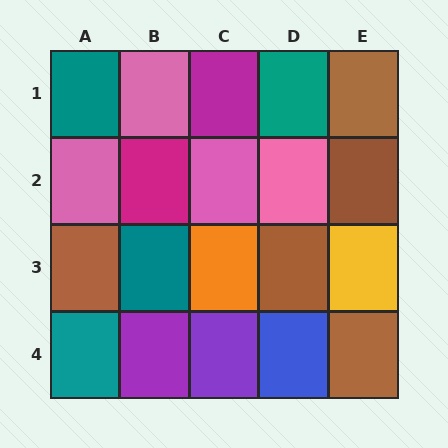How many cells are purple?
2 cells are purple.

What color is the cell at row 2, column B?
Magenta.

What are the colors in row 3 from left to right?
Brown, teal, orange, brown, yellow.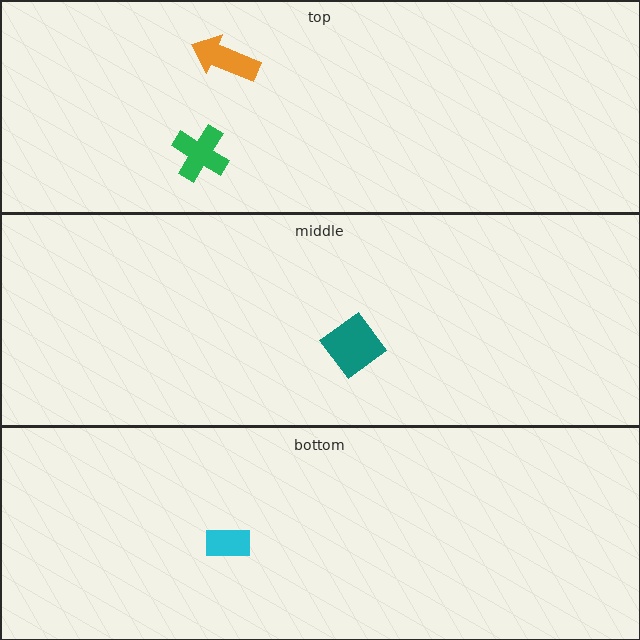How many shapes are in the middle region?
1.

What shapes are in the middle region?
The teal diamond.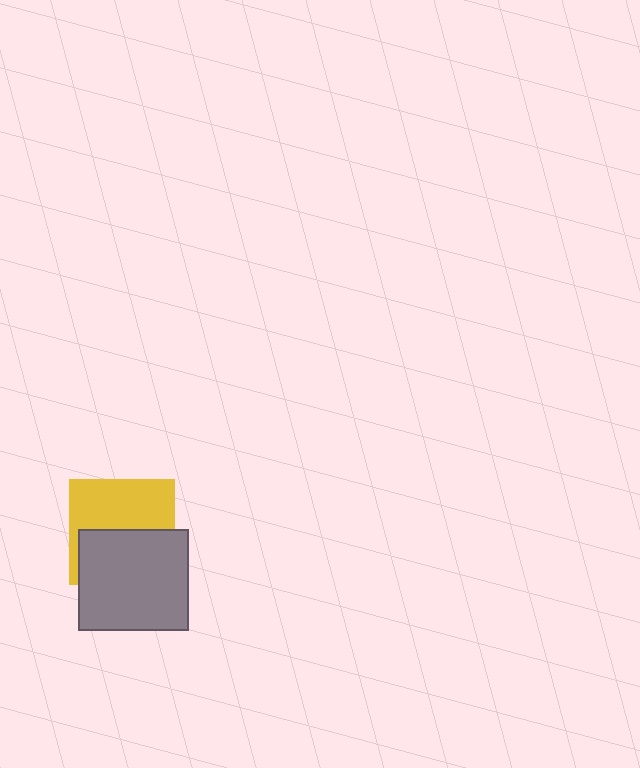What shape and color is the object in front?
The object in front is a gray rectangle.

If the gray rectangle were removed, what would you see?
You would see the complete yellow square.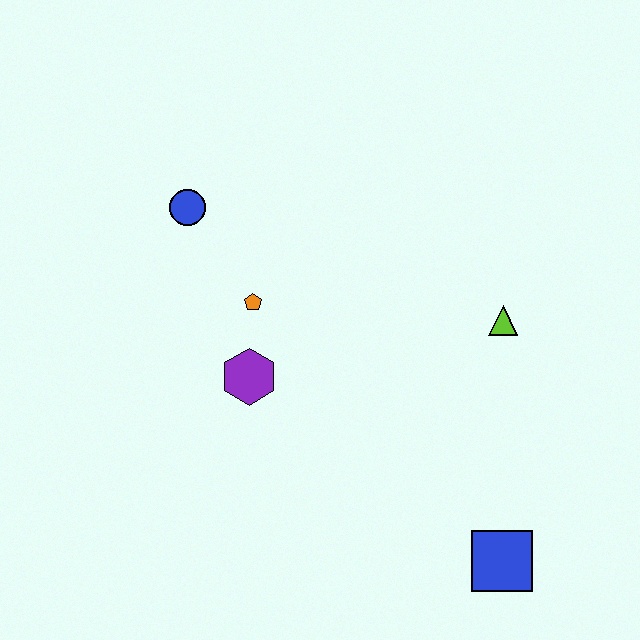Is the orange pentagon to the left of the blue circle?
No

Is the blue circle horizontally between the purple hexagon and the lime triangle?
No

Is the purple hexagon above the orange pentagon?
No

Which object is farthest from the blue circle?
The blue square is farthest from the blue circle.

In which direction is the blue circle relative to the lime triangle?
The blue circle is to the left of the lime triangle.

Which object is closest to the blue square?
The lime triangle is closest to the blue square.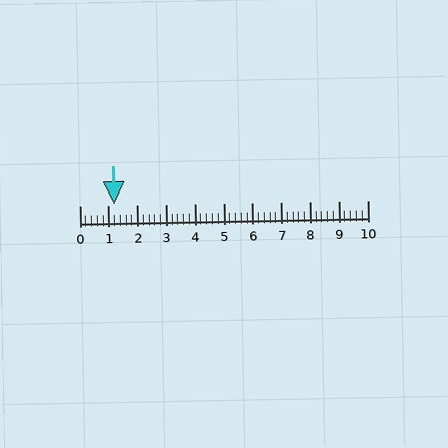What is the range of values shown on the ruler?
The ruler shows values from 0 to 10.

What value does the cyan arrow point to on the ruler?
The cyan arrow points to approximately 1.2.